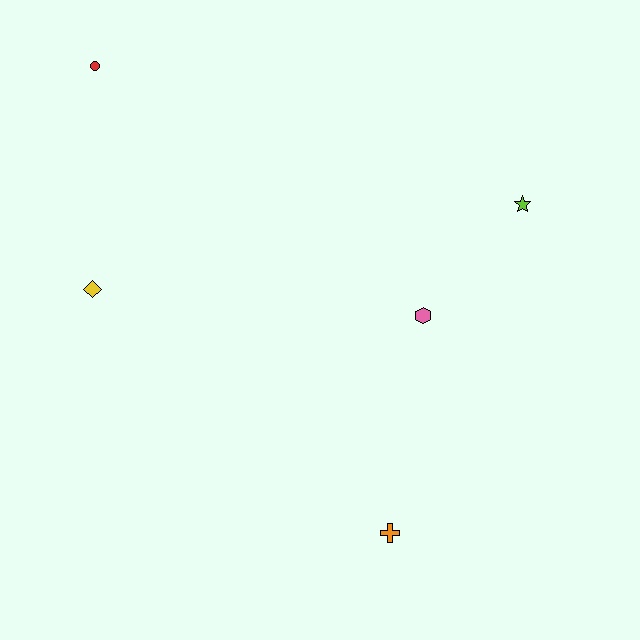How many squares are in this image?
There are no squares.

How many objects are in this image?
There are 5 objects.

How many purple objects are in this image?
There are no purple objects.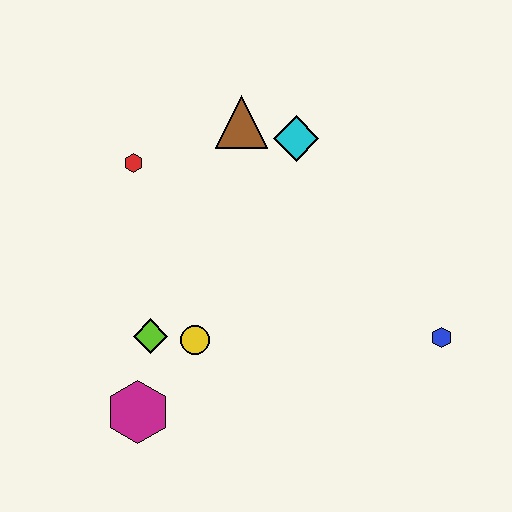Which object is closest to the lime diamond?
The yellow circle is closest to the lime diamond.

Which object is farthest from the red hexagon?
The blue hexagon is farthest from the red hexagon.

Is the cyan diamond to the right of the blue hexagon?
No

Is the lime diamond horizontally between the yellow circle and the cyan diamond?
No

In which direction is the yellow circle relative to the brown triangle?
The yellow circle is below the brown triangle.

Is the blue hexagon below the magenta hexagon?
No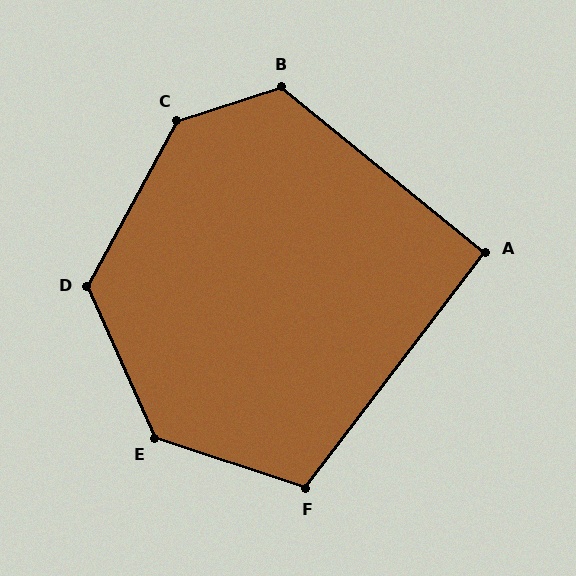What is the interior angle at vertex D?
Approximately 128 degrees (obtuse).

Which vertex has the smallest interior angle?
A, at approximately 92 degrees.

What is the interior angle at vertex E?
Approximately 132 degrees (obtuse).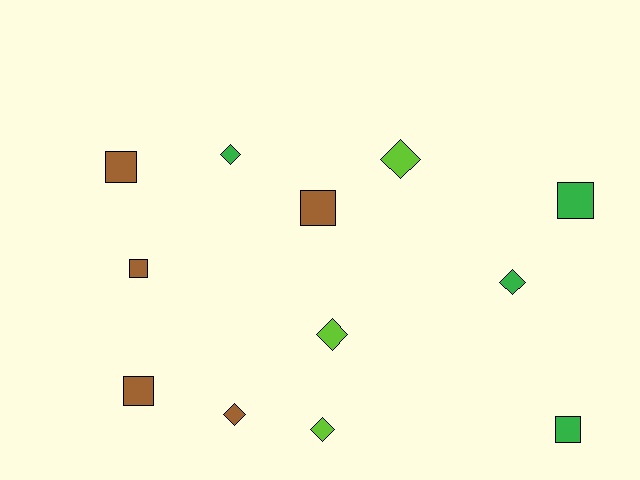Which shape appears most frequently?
Diamond, with 6 objects.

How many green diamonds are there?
There are 2 green diamonds.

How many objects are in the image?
There are 12 objects.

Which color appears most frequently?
Brown, with 5 objects.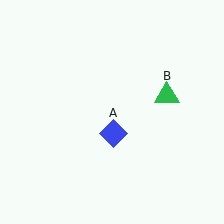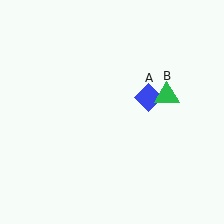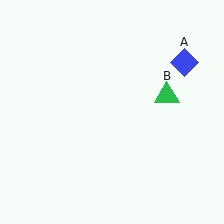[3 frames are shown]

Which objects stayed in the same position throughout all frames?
Green triangle (object B) remained stationary.